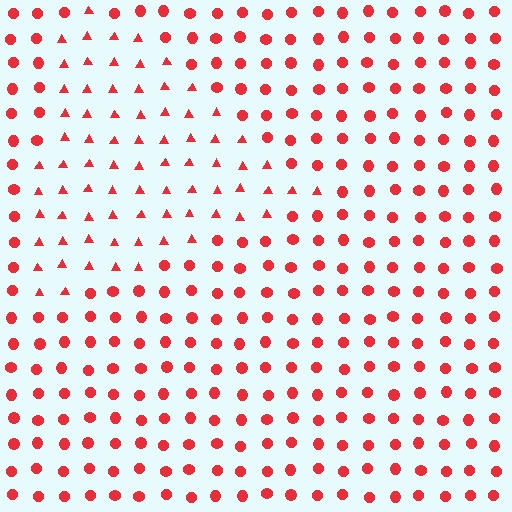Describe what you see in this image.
The image is filled with small red elements arranged in a uniform grid. A triangle-shaped region contains triangles, while the surrounding area contains circles. The boundary is defined purely by the change in element shape.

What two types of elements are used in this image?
The image uses triangles inside the triangle region and circles outside it.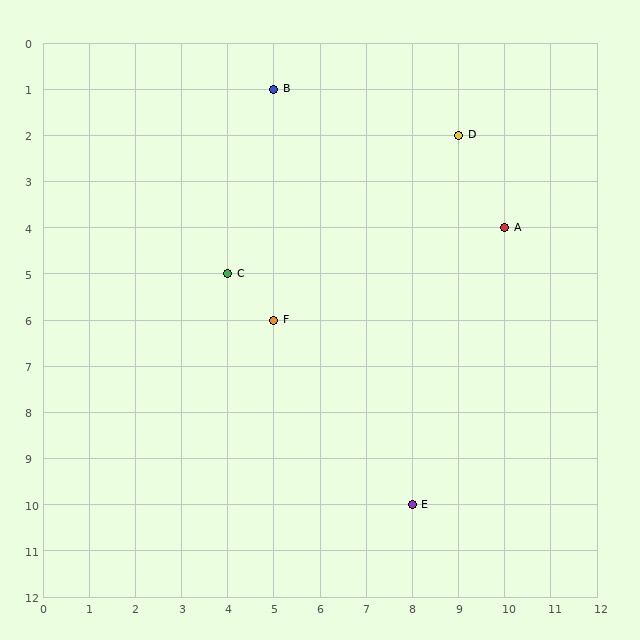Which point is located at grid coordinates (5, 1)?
Point B is at (5, 1).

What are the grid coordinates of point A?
Point A is at grid coordinates (10, 4).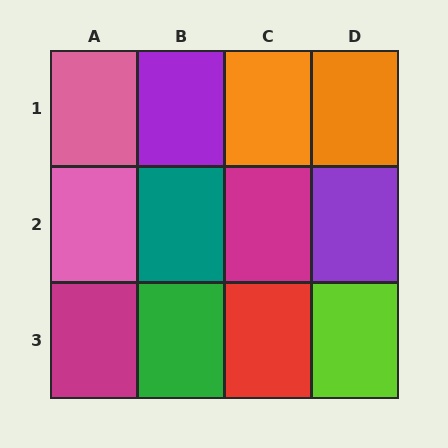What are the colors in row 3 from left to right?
Magenta, green, red, lime.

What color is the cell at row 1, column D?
Orange.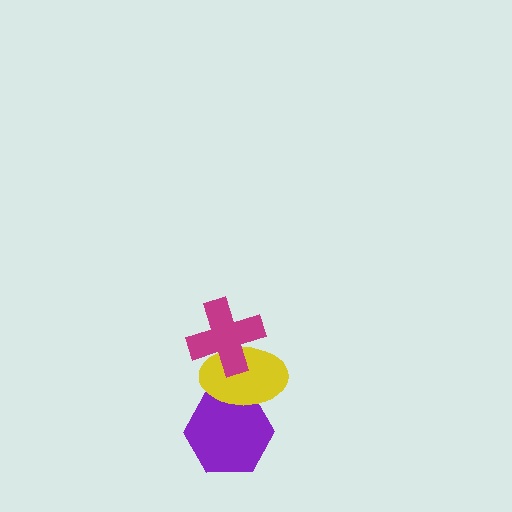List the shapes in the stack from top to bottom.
From top to bottom: the magenta cross, the yellow ellipse, the purple hexagon.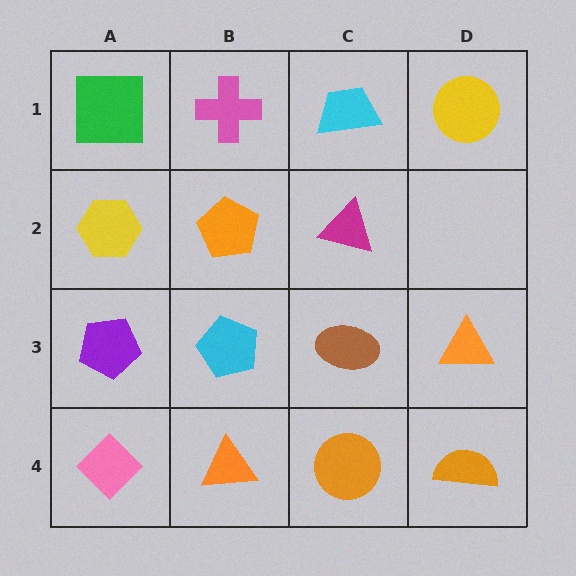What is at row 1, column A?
A green square.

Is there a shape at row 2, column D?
No, that cell is empty.